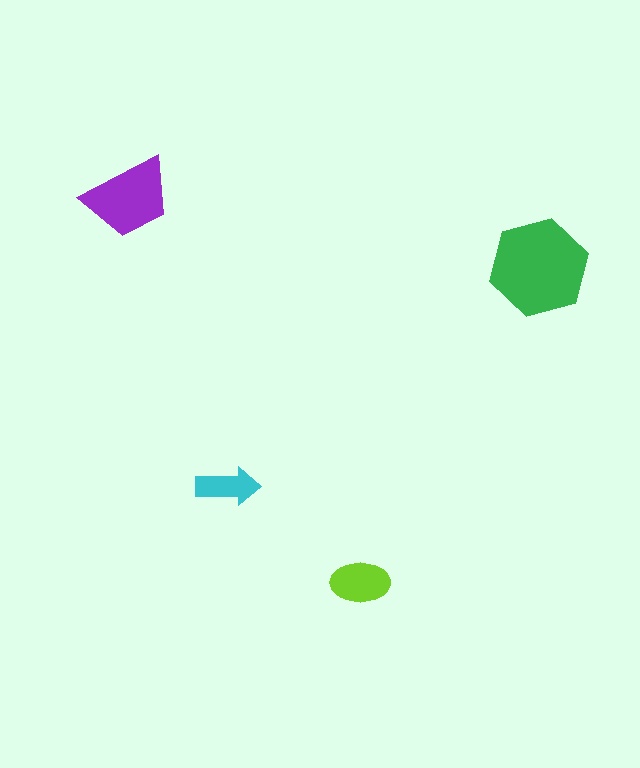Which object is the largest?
The green hexagon.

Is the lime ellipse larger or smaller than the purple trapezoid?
Smaller.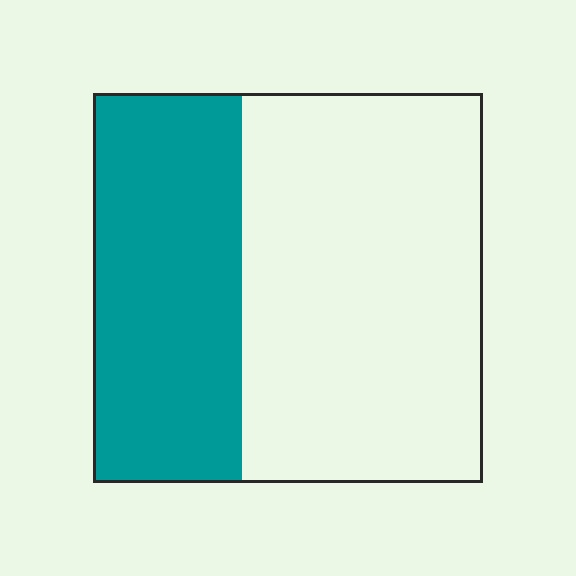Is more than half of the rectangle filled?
No.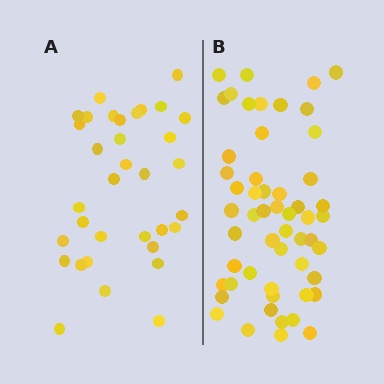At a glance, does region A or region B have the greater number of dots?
Region B (the right region) has more dots.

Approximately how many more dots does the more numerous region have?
Region B has approximately 20 more dots than region A.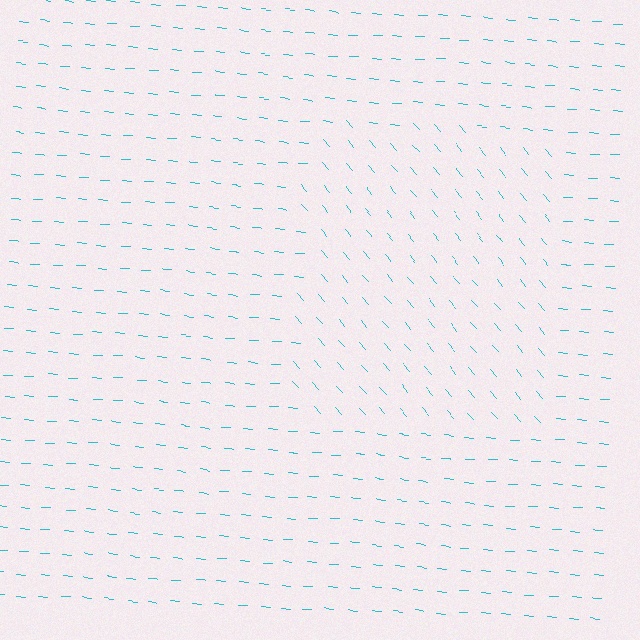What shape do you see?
I see a rectangle.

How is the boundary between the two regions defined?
The boundary is defined purely by a change in line orientation (approximately 45 degrees difference). All lines are the same color and thickness.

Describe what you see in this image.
The image is filled with small cyan line segments. A rectangle region in the image has lines oriented differently from the surrounding lines, creating a visible texture boundary.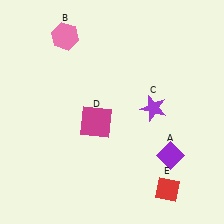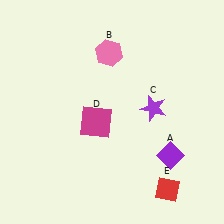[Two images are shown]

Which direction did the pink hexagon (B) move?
The pink hexagon (B) moved right.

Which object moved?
The pink hexagon (B) moved right.